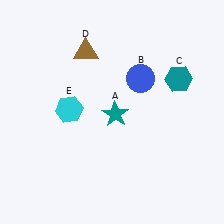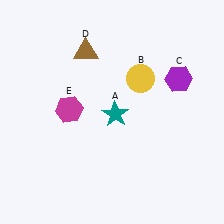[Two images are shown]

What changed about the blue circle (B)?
In Image 1, B is blue. In Image 2, it changed to yellow.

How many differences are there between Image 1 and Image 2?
There are 3 differences between the two images.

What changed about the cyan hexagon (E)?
In Image 1, E is cyan. In Image 2, it changed to magenta.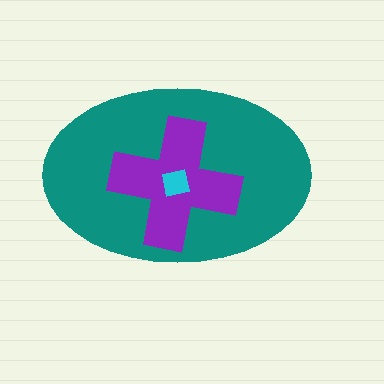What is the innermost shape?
The cyan square.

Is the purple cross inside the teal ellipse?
Yes.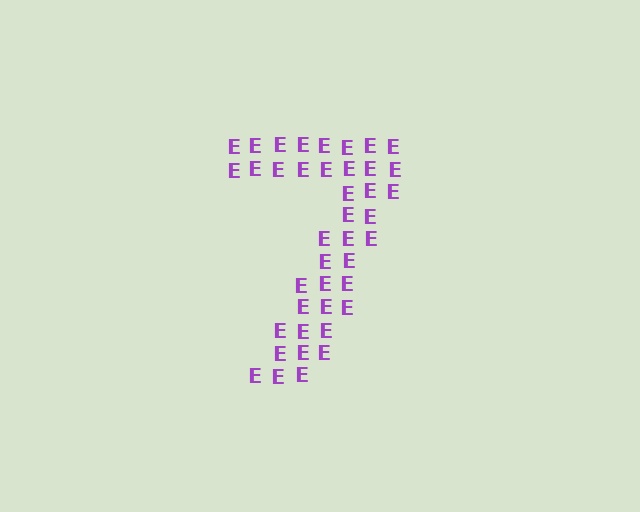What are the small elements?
The small elements are letter E's.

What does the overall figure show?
The overall figure shows the digit 7.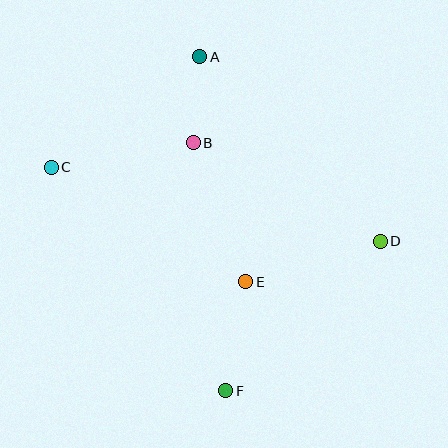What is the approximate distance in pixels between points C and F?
The distance between C and F is approximately 284 pixels.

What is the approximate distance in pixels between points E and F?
The distance between E and F is approximately 111 pixels.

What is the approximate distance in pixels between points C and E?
The distance between C and E is approximately 225 pixels.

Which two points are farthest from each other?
Points C and D are farthest from each other.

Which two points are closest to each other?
Points A and B are closest to each other.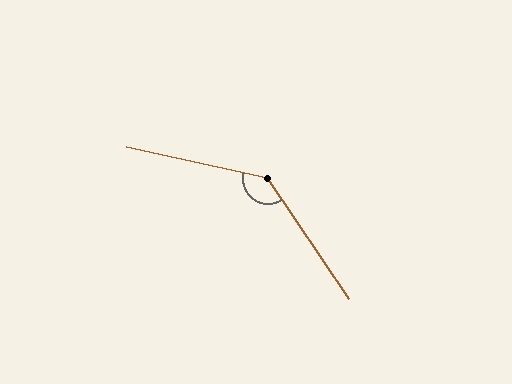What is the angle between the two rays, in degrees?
Approximately 136 degrees.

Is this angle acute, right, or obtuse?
It is obtuse.